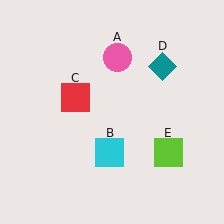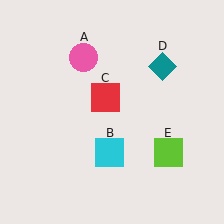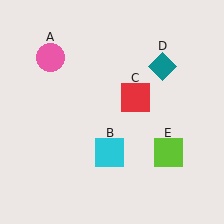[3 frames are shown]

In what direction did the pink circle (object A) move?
The pink circle (object A) moved left.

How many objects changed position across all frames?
2 objects changed position: pink circle (object A), red square (object C).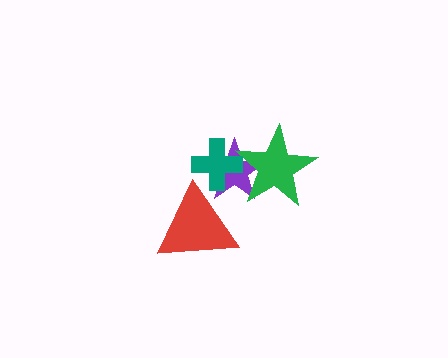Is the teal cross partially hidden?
No, no other shape covers it.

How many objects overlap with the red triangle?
2 objects overlap with the red triangle.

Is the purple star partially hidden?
Yes, it is partially covered by another shape.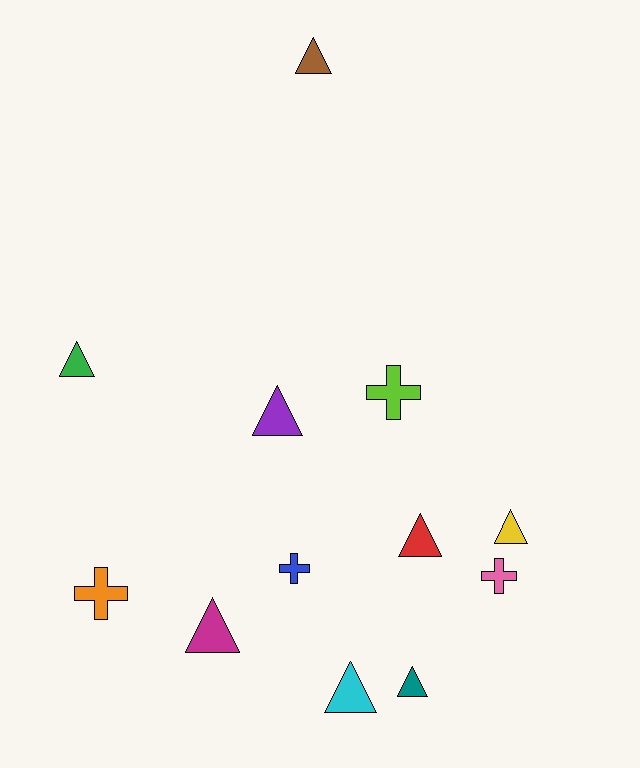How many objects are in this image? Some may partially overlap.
There are 12 objects.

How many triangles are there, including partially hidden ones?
There are 8 triangles.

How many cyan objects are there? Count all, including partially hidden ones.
There is 1 cyan object.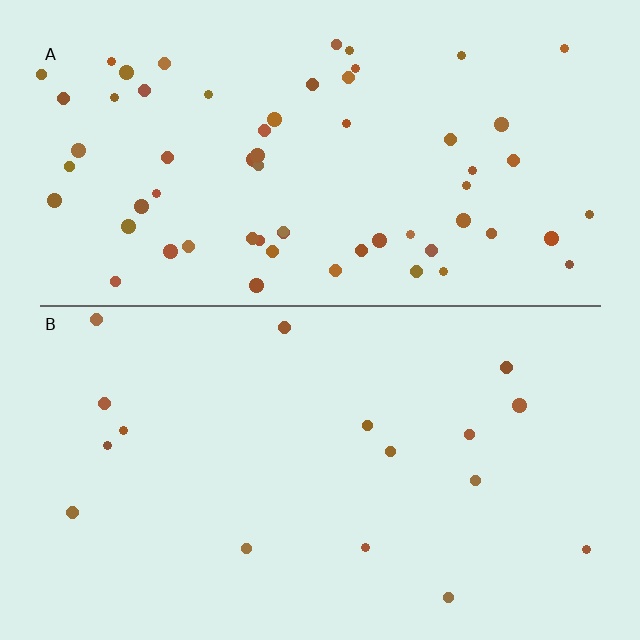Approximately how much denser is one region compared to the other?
Approximately 3.8× — region A over region B.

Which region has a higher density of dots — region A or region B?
A (the top).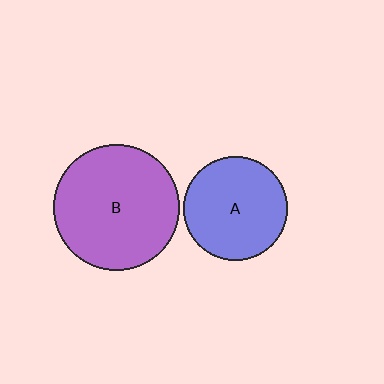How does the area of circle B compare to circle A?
Approximately 1.5 times.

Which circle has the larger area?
Circle B (purple).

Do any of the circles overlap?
No, none of the circles overlap.